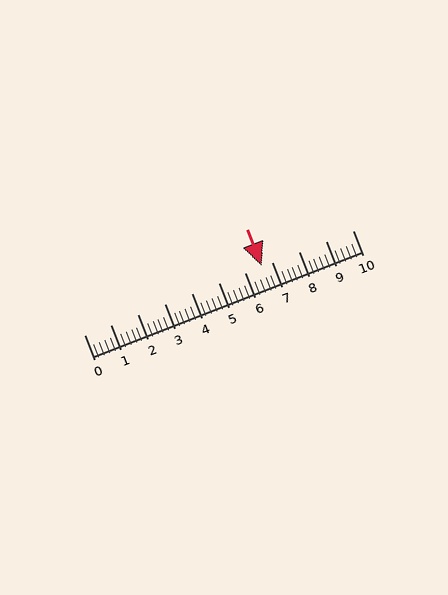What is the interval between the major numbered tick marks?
The major tick marks are spaced 1 units apart.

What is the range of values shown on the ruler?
The ruler shows values from 0 to 10.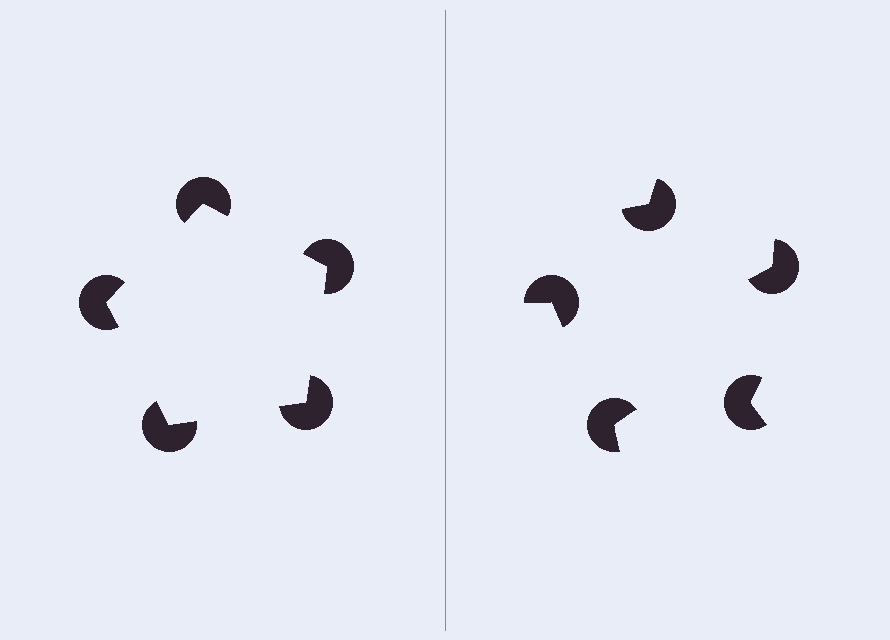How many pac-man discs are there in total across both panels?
10 — 5 on each side.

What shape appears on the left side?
An illusory pentagon.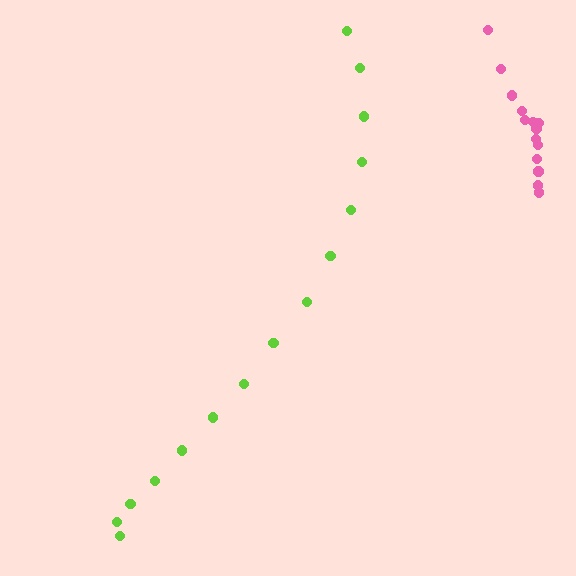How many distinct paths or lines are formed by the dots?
There are 2 distinct paths.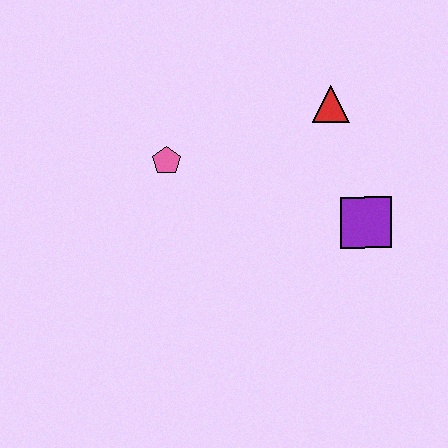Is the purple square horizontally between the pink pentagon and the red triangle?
No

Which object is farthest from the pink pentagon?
The purple square is farthest from the pink pentagon.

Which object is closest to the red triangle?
The purple square is closest to the red triangle.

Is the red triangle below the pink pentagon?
No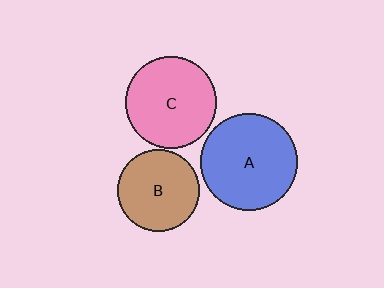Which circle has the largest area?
Circle A (blue).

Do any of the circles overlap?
No, none of the circles overlap.